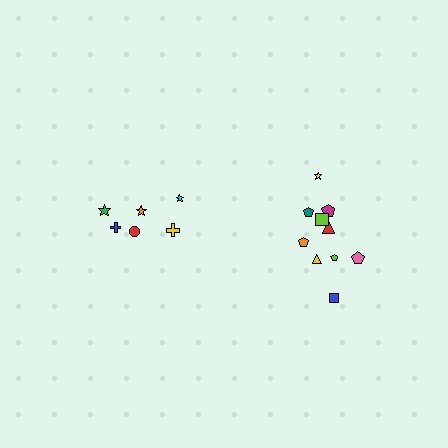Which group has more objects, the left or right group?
The right group.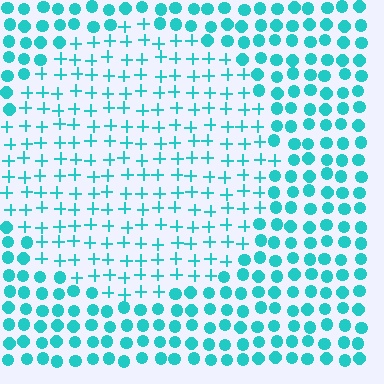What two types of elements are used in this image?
The image uses plus signs inside the circle region and circles outside it.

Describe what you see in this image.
The image is filled with small cyan elements arranged in a uniform grid. A circle-shaped region contains plus signs, while the surrounding area contains circles. The boundary is defined purely by the change in element shape.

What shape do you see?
I see a circle.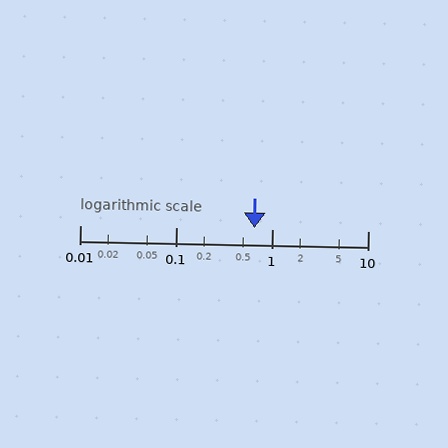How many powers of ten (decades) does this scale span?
The scale spans 3 decades, from 0.01 to 10.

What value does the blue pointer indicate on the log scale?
The pointer indicates approximately 0.66.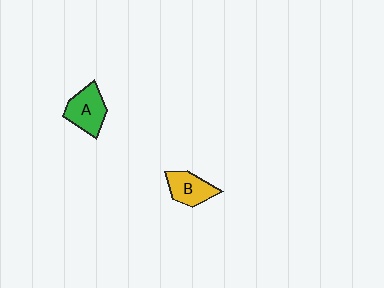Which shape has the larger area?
Shape A (green).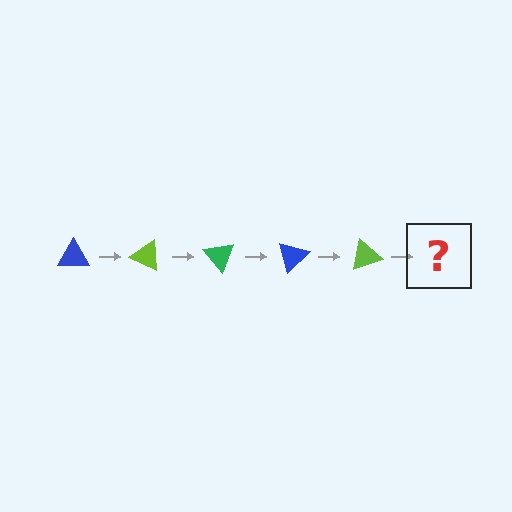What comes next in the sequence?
The next element should be a green triangle, rotated 125 degrees from the start.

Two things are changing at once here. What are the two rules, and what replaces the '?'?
The two rules are that it rotates 25 degrees each step and the color cycles through blue, lime, and green. The '?' should be a green triangle, rotated 125 degrees from the start.